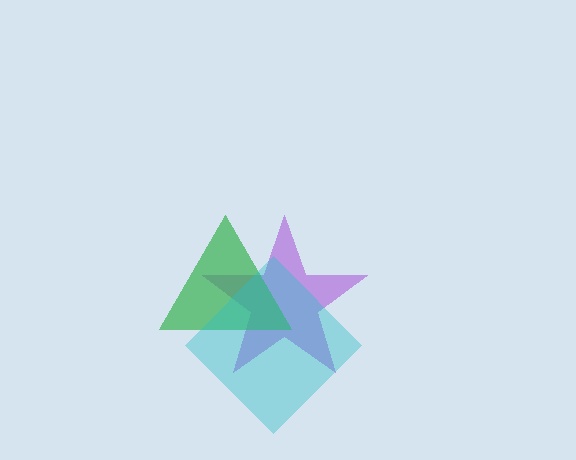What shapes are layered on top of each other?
The layered shapes are: a purple star, a green triangle, a cyan diamond.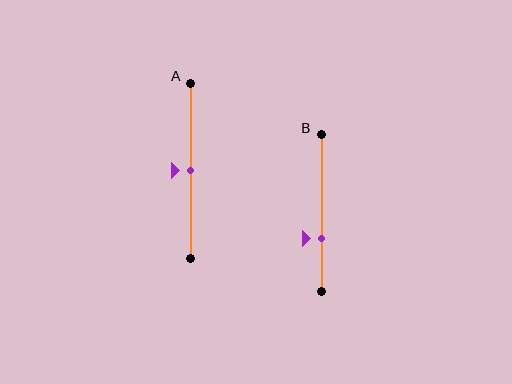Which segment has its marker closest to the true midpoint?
Segment A has its marker closest to the true midpoint.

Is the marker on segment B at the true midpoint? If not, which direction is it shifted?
No, the marker on segment B is shifted downward by about 16% of the segment length.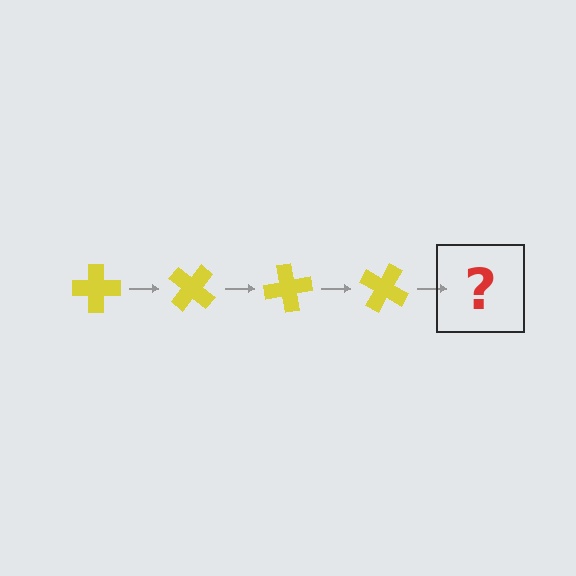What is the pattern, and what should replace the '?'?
The pattern is that the cross rotates 40 degrees each step. The '?' should be a yellow cross rotated 160 degrees.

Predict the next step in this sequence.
The next step is a yellow cross rotated 160 degrees.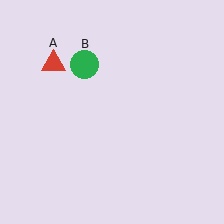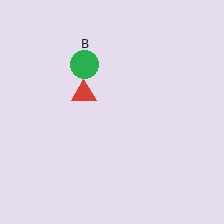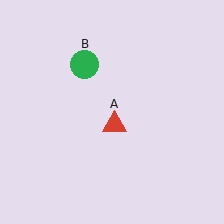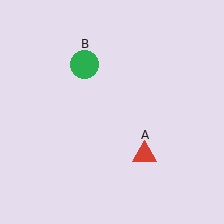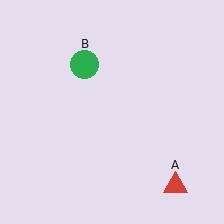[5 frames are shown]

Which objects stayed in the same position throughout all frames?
Green circle (object B) remained stationary.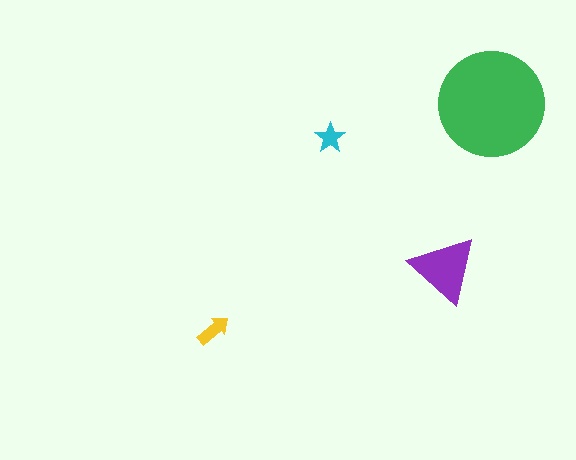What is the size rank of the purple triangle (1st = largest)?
2nd.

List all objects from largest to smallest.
The green circle, the purple triangle, the yellow arrow, the cyan star.